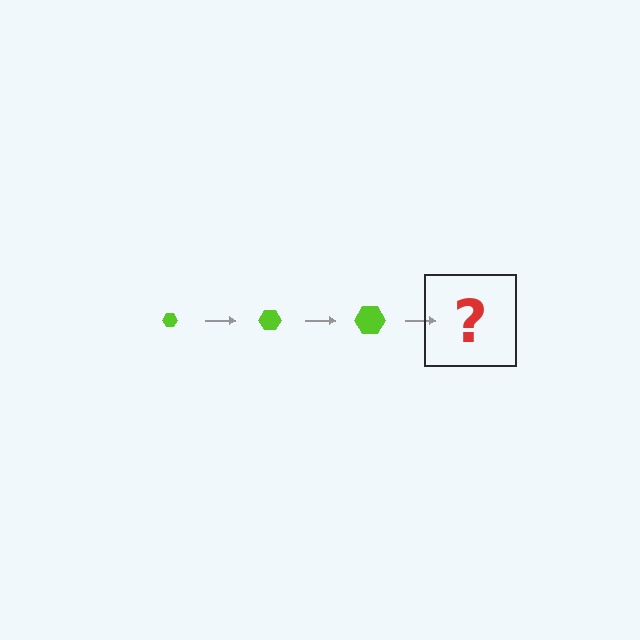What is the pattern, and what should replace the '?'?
The pattern is that the hexagon gets progressively larger each step. The '?' should be a lime hexagon, larger than the previous one.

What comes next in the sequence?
The next element should be a lime hexagon, larger than the previous one.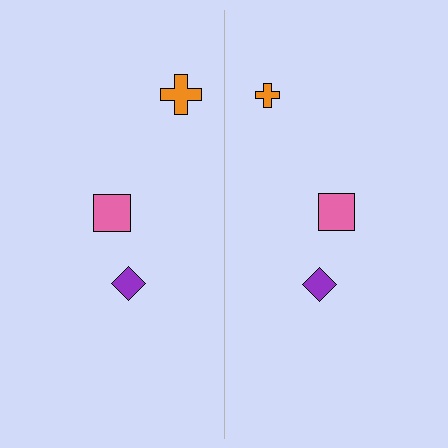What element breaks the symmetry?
The orange cross on the right side has a different size than its mirror counterpart.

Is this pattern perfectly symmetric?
No, the pattern is not perfectly symmetric. The orange cross on the right side has a different size than its mirror counterpart.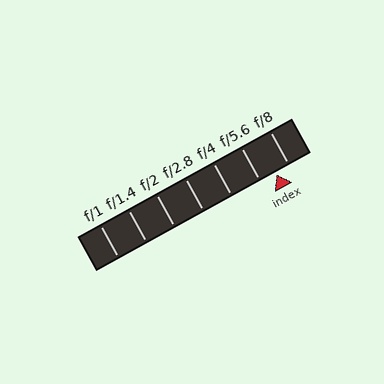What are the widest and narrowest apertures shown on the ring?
The widest aperture shown is f/1 and the narrowest is f/8.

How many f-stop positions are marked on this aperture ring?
There are 7 f-stop positions marked.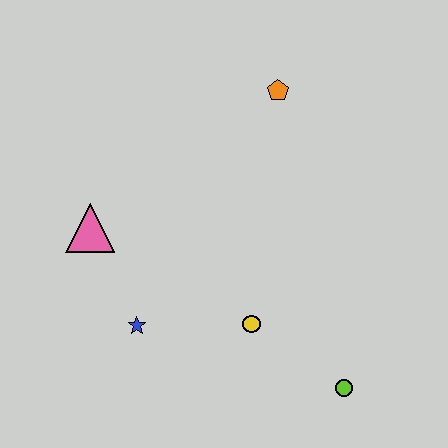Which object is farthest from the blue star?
The orange pentagon is farthest from the blue star.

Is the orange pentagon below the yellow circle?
No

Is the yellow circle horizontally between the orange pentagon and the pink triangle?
Yes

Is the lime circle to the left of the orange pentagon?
No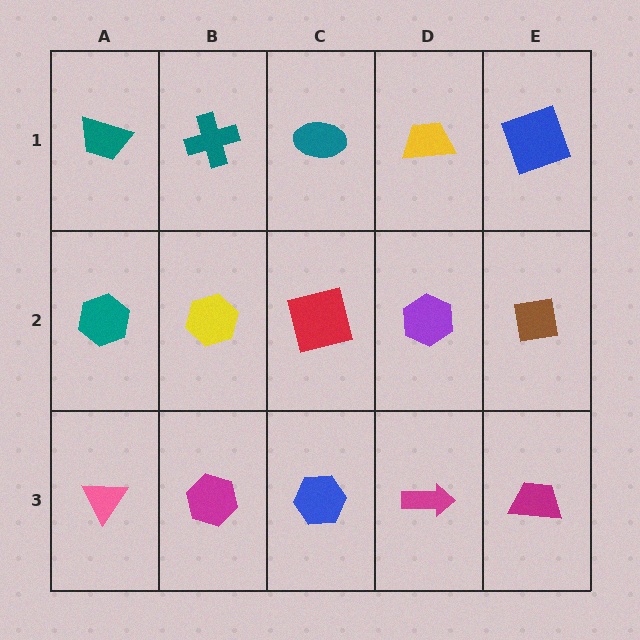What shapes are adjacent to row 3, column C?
A red square (row 2, column C), a magenta hexagon (row 3, column B), a magenta arrow (row 3, column D).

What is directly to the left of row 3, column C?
A magenta hexagon.